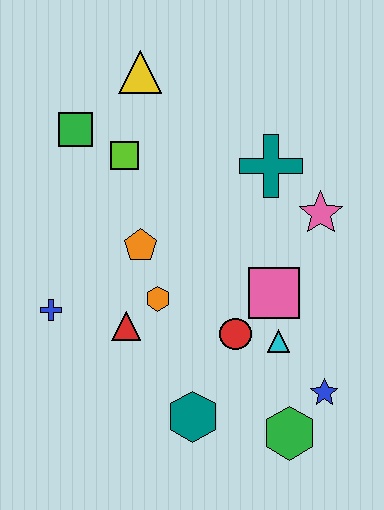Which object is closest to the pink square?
The cyan triangle is closest to the pink square.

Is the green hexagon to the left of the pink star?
Yes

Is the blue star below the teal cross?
Yes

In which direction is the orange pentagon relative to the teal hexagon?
The orange pentagon is above the teal hexagon.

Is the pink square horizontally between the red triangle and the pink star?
Yes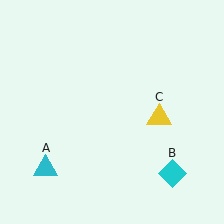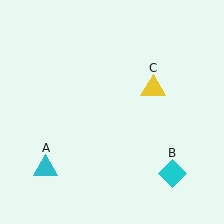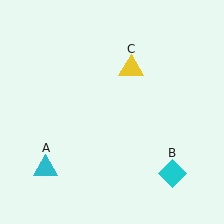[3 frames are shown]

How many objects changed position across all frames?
1 object changed position: yellow triangle (object C).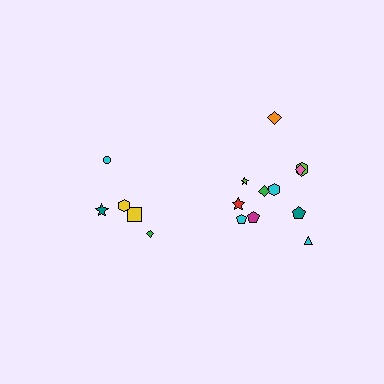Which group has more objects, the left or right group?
The right group.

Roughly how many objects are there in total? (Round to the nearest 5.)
Roughly 15 objects in total.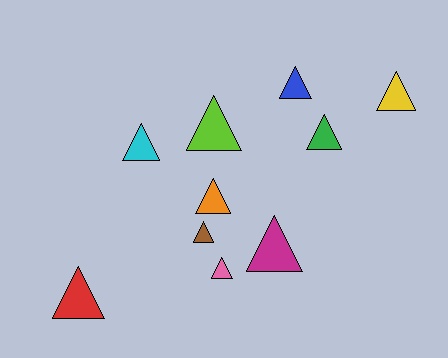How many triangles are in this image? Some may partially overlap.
There are 10 triangles.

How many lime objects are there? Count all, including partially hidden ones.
There is 1 lime object.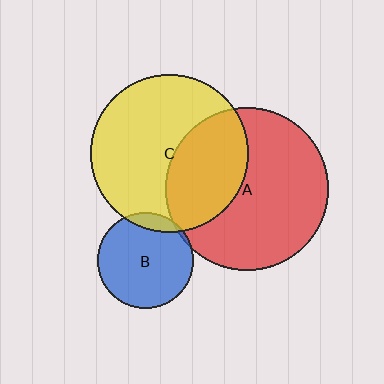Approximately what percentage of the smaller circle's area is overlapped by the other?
Approximately 10%.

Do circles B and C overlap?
Yes.